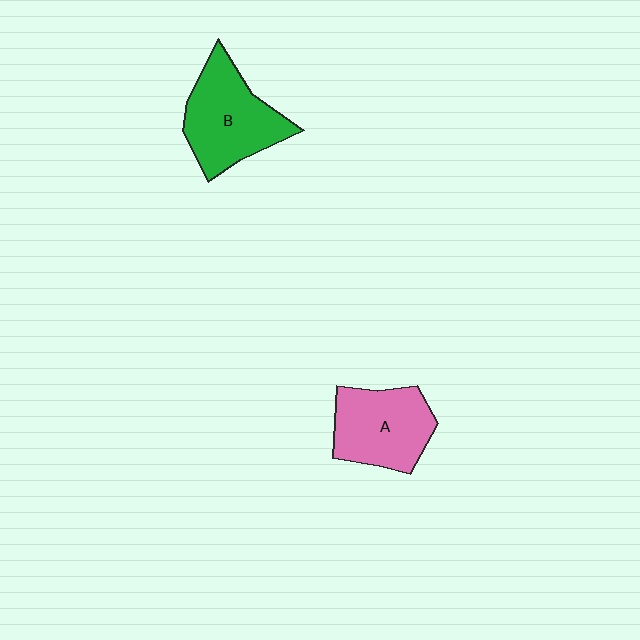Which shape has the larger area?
Shape B (green).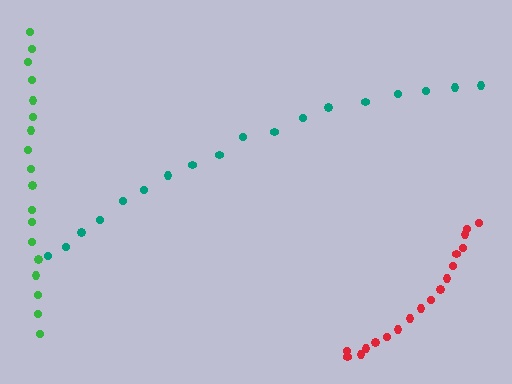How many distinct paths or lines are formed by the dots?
There are 3 distinct paths.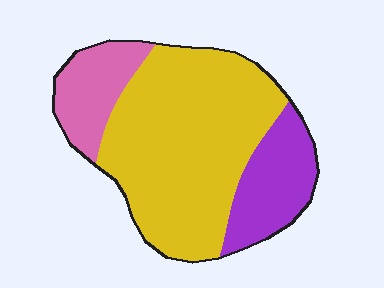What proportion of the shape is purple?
Purple takes up between a sixth and a third of the shape.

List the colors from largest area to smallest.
From largest to smallest: yellow, purple, pink.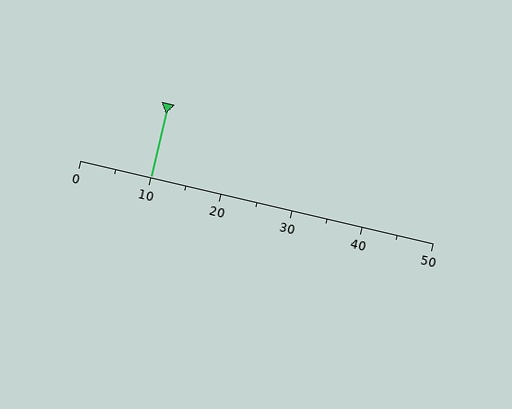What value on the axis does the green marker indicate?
The marker indicates approximately 10.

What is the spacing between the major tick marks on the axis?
The major ticks are spaced 10 apart.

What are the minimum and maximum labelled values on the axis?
The axis runs from 0 to 50.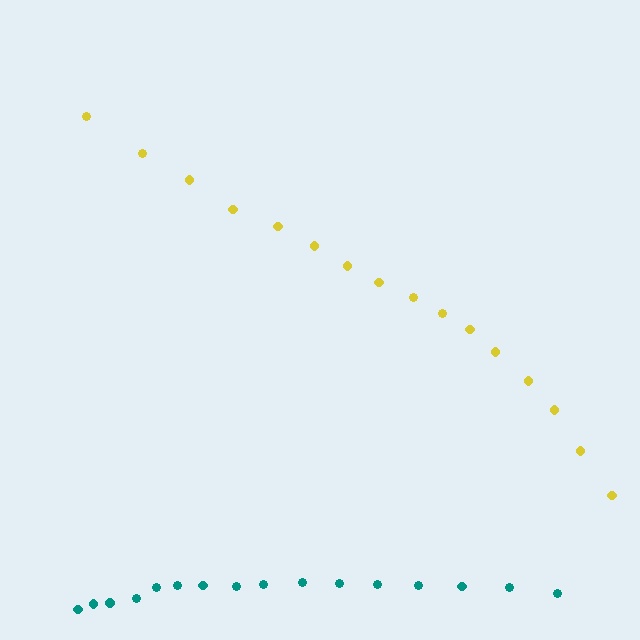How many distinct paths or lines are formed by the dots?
There are 2 distinct paths.